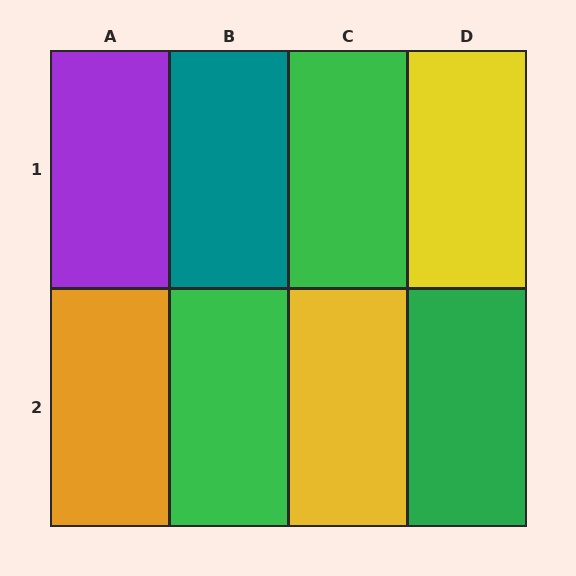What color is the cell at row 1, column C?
Green.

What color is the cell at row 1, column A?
Purple.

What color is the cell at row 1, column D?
Yellow.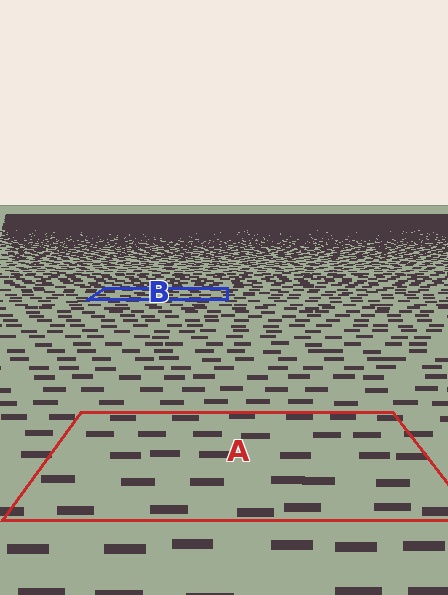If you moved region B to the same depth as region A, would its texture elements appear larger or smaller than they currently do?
They would appear larger. At a closer depth, the same texture elements are projected at a bigger on-screen size.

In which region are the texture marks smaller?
The texture marks are smaller in region B, because it is farther away.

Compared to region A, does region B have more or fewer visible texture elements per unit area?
Region B has more texture elements per unit area — they are packed more densely because it is farther away.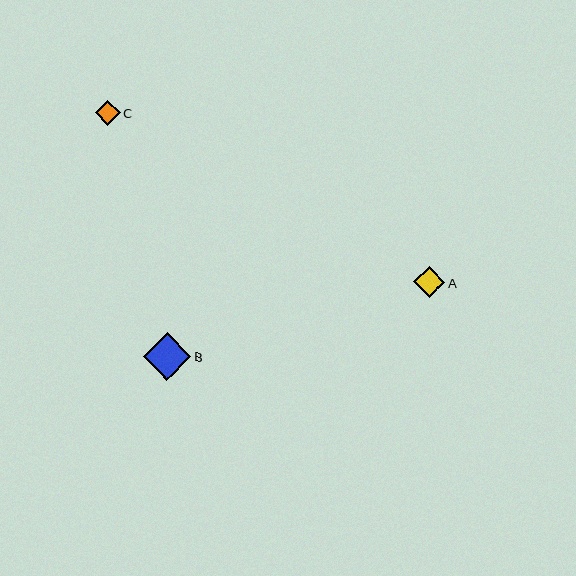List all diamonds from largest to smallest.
From largest to smallest: B, A, C.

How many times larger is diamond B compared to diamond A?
Diamond B is approximately 1.5 times the size of diamond A.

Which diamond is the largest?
Diamond B is the largest with a size of approximately 47 pixels.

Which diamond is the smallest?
Diamond C is the smallest with a size of approximately 25 pixels.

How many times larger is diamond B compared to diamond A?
Diamond B is approximately 1.5 times the size of diamond A.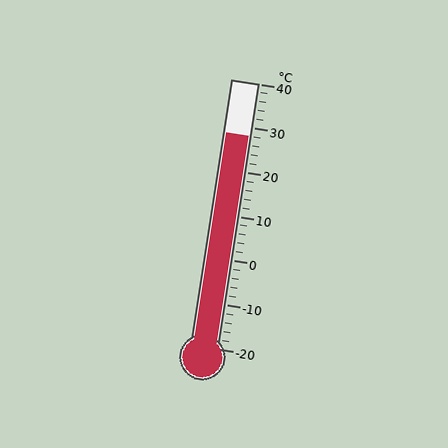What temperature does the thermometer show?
The thermometer shows approximately 28°C.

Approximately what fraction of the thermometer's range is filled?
The thermometer is filled to approximately 80% of its range.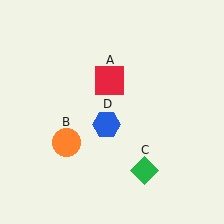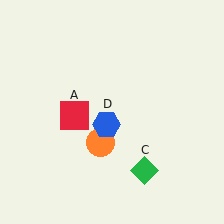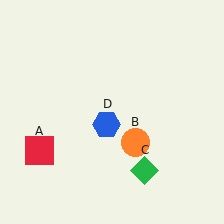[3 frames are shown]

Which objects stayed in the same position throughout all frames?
Green diamond (object C) and blue hexagon (object D) remained stationary.